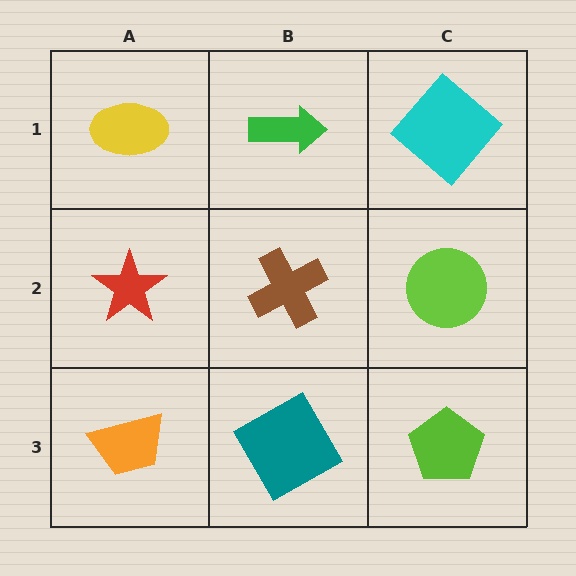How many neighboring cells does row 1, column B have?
3.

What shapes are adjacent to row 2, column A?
A yellow ellipse (row 1, column A), an orange trapezoid (row 3, column A), a brown cross (row 2, column B).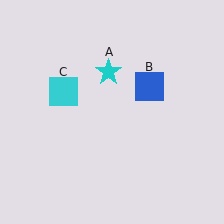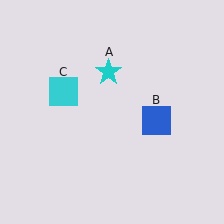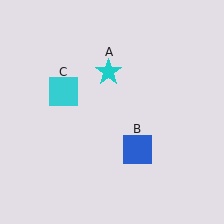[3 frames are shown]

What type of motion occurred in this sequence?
The blue square (object B) rotated clockwise around the center of the scene.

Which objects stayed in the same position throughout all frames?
Cyan star (object A) and cyan square (object C) remained stationary.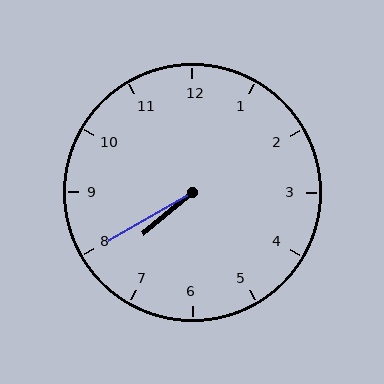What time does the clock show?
7:40.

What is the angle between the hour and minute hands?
Approximately 10 degrees.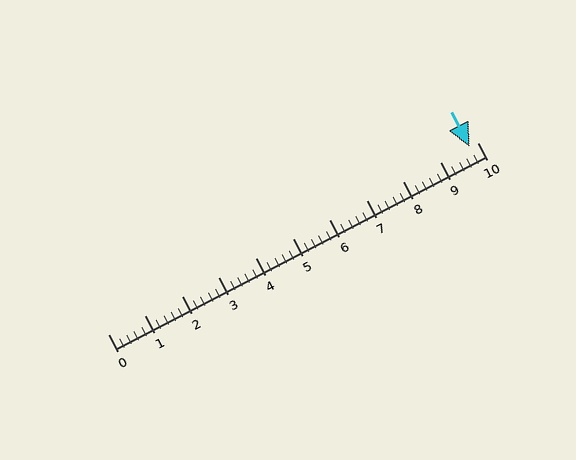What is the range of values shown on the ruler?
The ruler shows values from 0 to 10.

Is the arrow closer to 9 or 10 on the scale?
The arrow is closer to 10.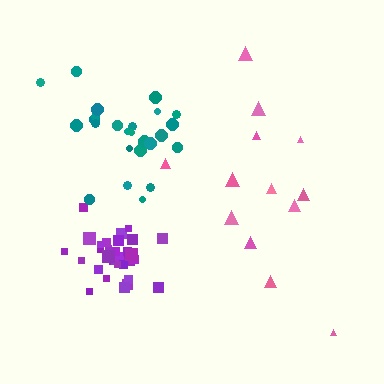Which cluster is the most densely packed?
Purple.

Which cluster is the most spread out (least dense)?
Pink.